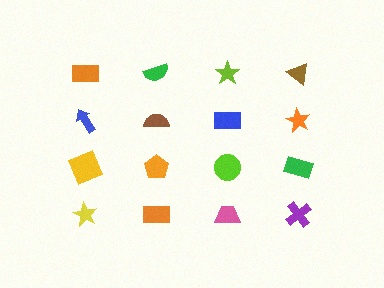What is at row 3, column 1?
A yellow square.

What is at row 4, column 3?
A pink trapezoid.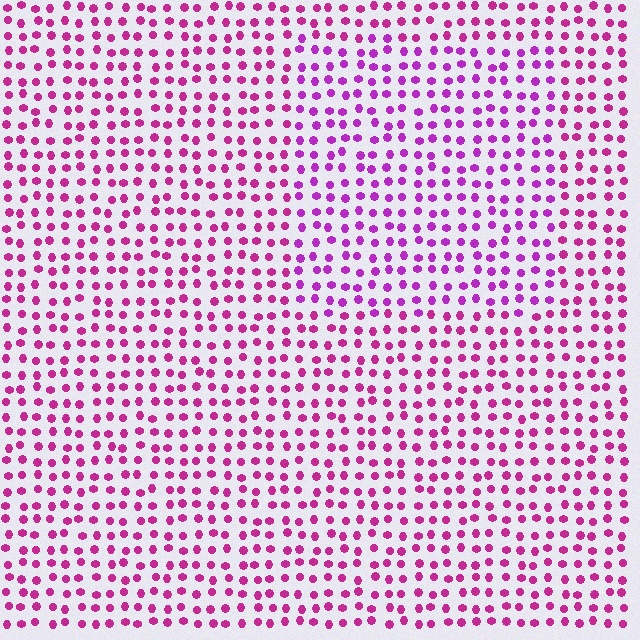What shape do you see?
I see a rectangle.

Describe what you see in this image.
The image is filled with small magenta elements in a uniform arrangement. A rectangle-shaped region is visible where the elements are tinted to a slightly different hue, forming a subtle color boundary.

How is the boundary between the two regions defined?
The boundary is defined purely by a slight shift in hue (about 24 degrees). Spacing, size, and orientation are identical on both sides.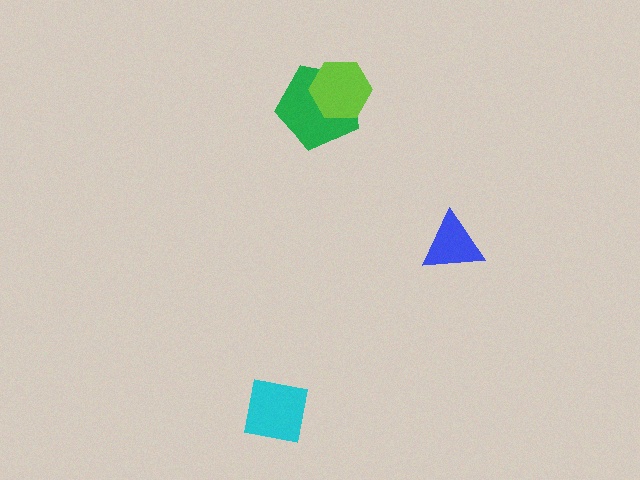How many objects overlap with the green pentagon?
1 object overlaps with the green pentagon.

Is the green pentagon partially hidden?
Yes, it is partially covered by another shape.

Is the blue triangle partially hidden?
No, no other shape covers it.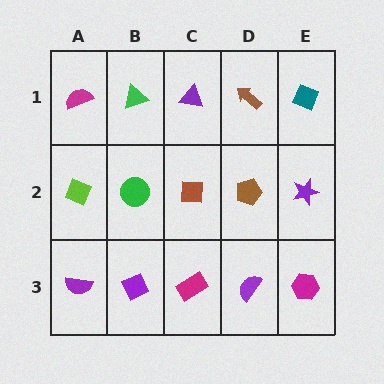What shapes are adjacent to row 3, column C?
A brown square (row 2, column C), a purple diamond (row 3, column B), a purple semicircle (row 3, column D).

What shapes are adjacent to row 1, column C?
A brown square (row 2, column C), a green triangle (row 1, column B), a brown arrow (row 1, column D).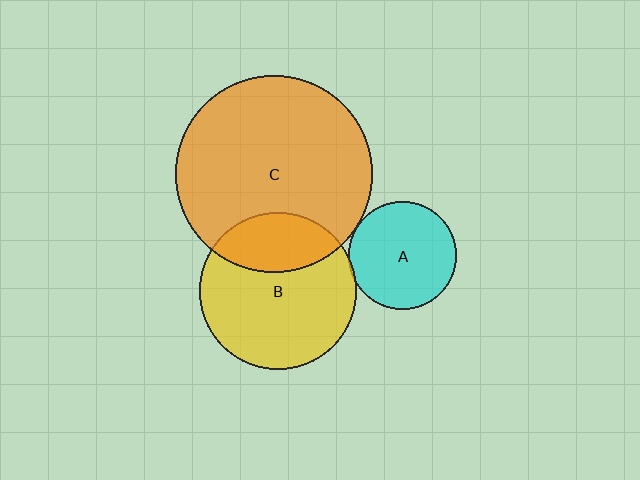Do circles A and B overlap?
Yes.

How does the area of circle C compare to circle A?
Approximately 3.3 times.